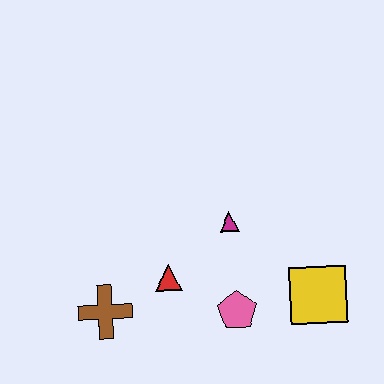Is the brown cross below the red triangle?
Yes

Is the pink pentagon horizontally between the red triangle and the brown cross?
No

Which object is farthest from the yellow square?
The brown cross is farthest from the yellow square.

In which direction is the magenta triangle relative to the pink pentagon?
The magenta triangle is above the pink pentagon.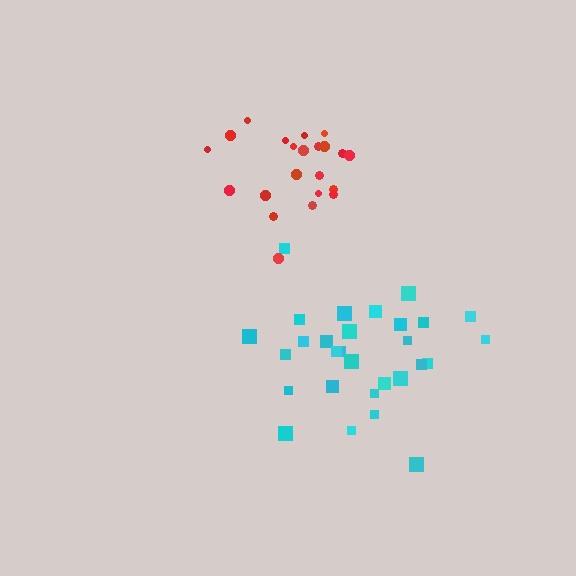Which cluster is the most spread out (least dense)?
Cyan.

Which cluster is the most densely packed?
Red.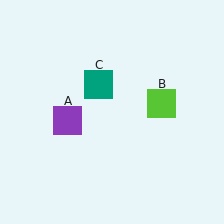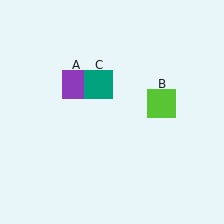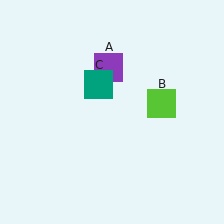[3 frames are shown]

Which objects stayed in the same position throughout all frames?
Lime square (object B) and teal square (object C) remained stationary.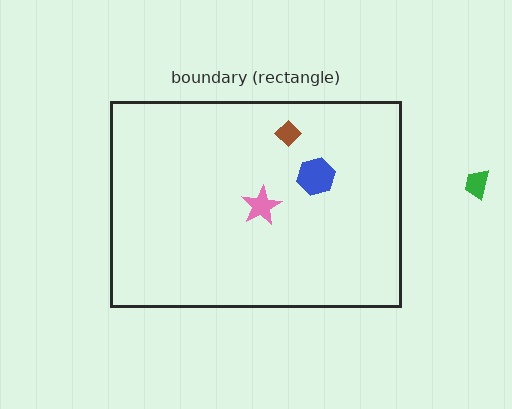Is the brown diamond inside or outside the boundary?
Inside.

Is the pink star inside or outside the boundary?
Inside.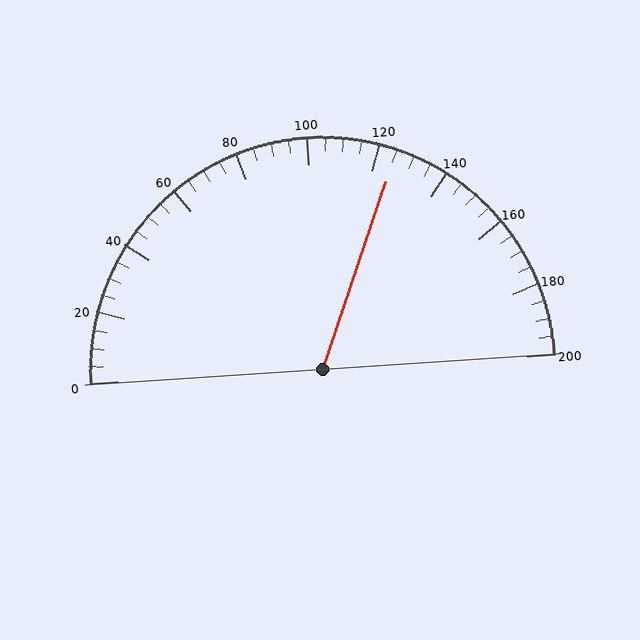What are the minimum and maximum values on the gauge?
The gauge ranges from 0 to 200.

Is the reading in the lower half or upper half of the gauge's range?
The reading is in the upper half of the range (0 to 200).